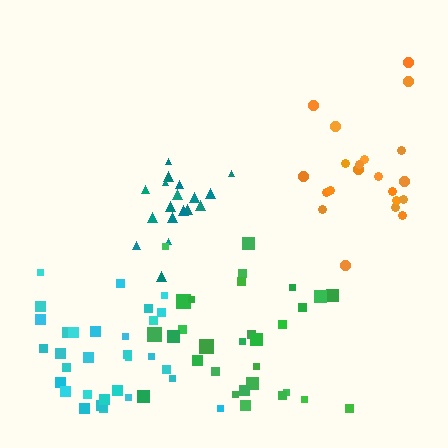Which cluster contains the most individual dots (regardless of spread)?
Cyan (31).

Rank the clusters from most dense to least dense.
teal, cyan, green, orange.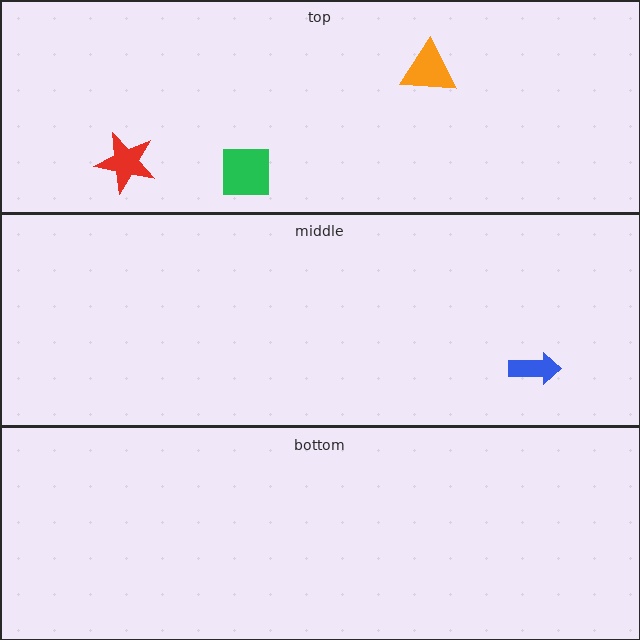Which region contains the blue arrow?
The middle region.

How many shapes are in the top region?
3.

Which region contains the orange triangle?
The top region.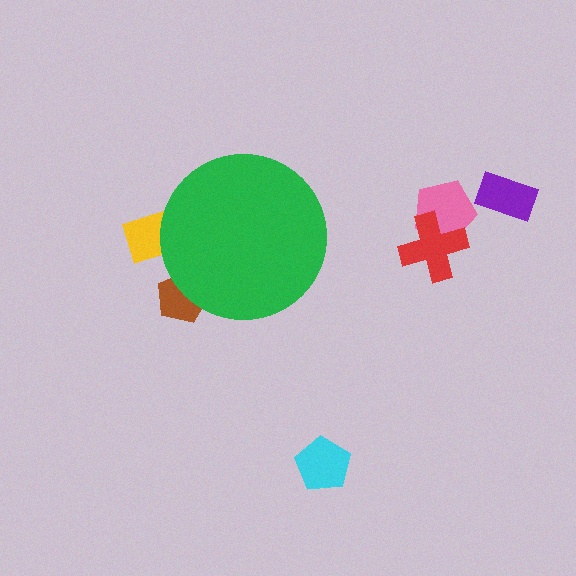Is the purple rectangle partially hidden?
No, the purple rectangle is fully visible.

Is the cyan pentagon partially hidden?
No, the cyan pentagon is fully visible.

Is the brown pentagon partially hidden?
Yes, the brown pentagon is partially hidden behind the green circle.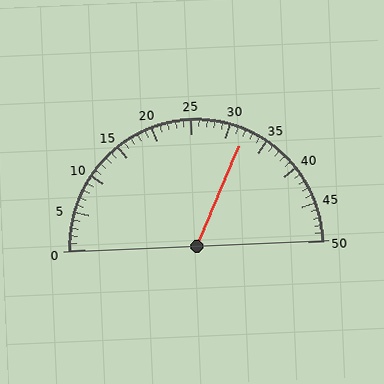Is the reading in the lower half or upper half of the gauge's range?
The reading is in the upper half of the range (0 to 50).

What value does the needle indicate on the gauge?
The needle indicates approximately 32.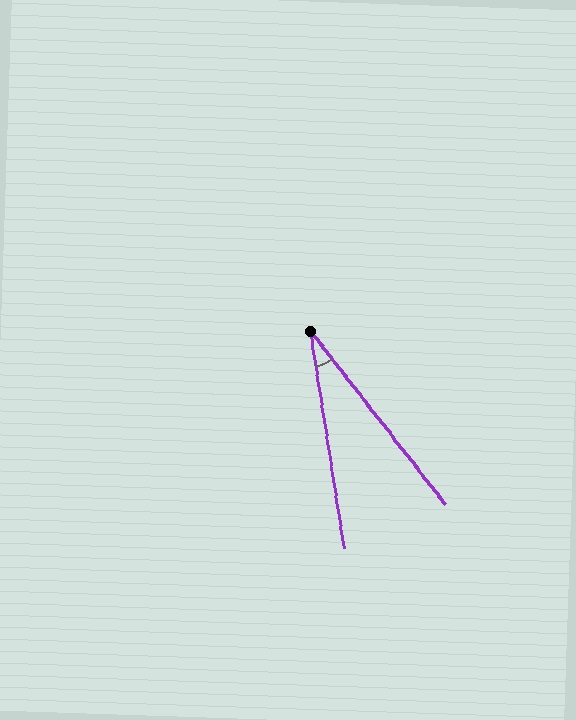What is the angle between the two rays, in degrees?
Approximately 29 degrees.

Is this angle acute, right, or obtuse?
It is acute.